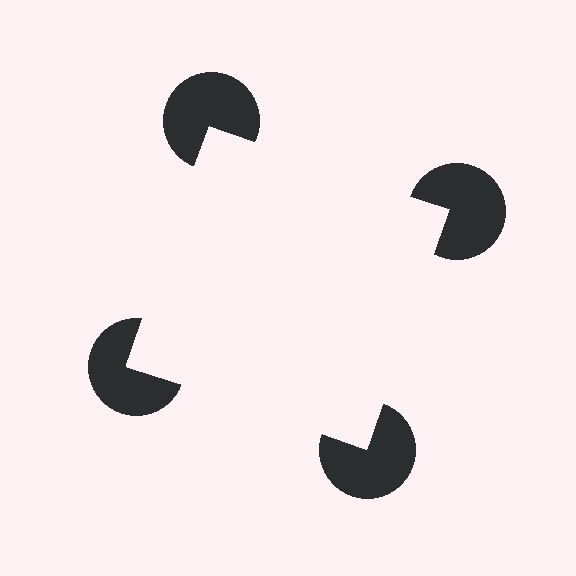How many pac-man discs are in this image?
There are 4 — one at each vertex of the illusory square.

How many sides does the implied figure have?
4 sides.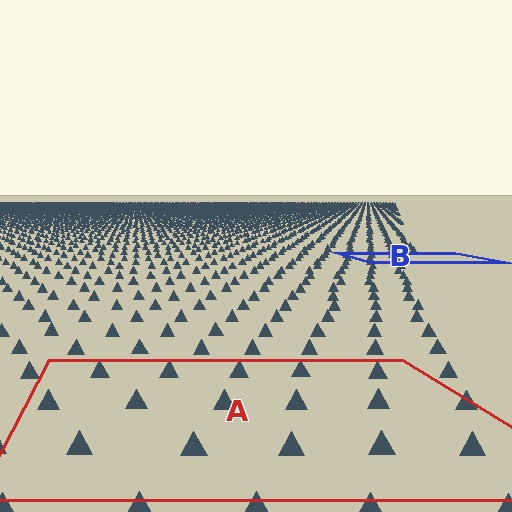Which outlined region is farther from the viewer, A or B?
Region B is farther from the viewer — the texture elements inside it appear smaller and more densely packed.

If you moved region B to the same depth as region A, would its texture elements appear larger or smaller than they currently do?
They would appear larger. At a closer depth, the same texture elements are projected at a bigger on-screen size.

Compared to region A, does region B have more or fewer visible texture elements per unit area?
Region B has more texture elements per unit area — they are packed more densely because it is farther away.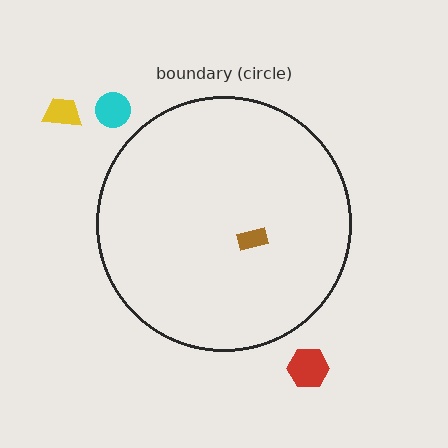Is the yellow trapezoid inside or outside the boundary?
Outside.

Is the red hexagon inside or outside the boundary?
Outside.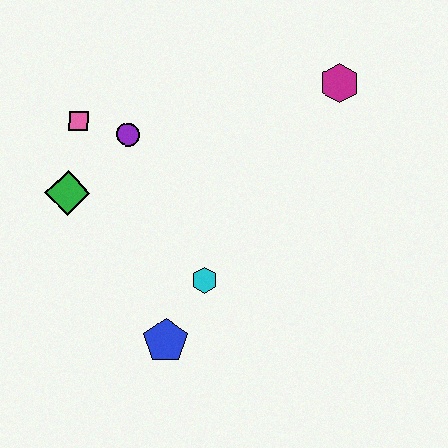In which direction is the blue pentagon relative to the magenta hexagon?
The blue pentagon is below the magenta hexagon.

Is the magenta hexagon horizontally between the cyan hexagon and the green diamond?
No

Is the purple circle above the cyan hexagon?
Yes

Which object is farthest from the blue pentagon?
The magenta hexagon is farthest from the blue pentagon.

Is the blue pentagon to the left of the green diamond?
No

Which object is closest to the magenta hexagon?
The purple circle is closest to the magenta hexagon.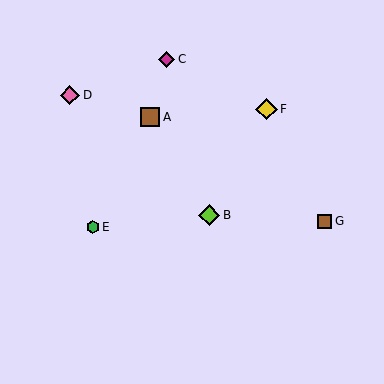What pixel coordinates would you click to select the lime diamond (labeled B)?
Click at (209, 215) to select the lime diamond B.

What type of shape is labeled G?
Shape G is a brown square.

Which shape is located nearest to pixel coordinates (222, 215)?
The lime diamond (labeled B) at (209, 215) is nearest to that location.